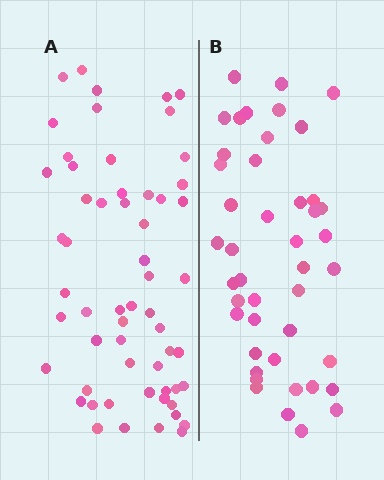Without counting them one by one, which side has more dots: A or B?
Region A (the left region) has more dots.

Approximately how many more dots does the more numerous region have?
Region A has approximately 15 more dots than region B.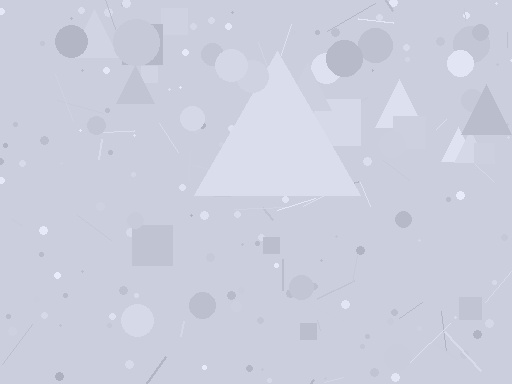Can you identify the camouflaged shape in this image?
The camouflaged shape is a triangle.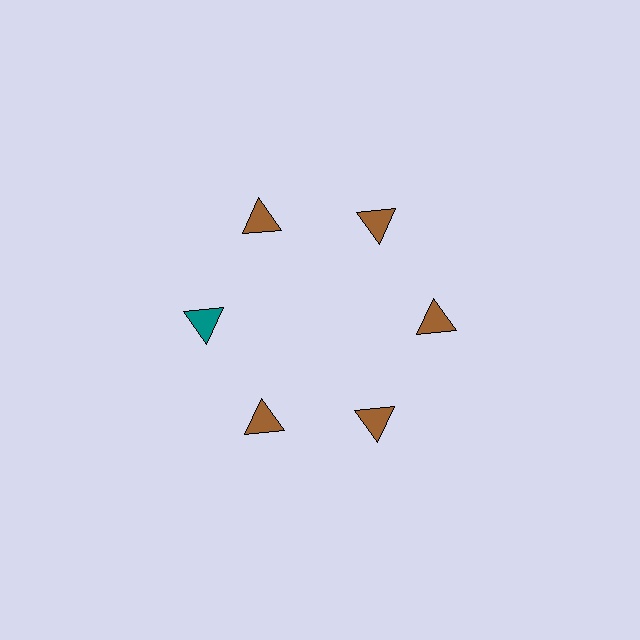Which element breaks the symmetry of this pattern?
The teal triangle at roughly the 9 o'clock position breaks the symmetry. All other shapes are brown triangles.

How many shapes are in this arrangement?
There are 6 shapes arranged in a ring pattern.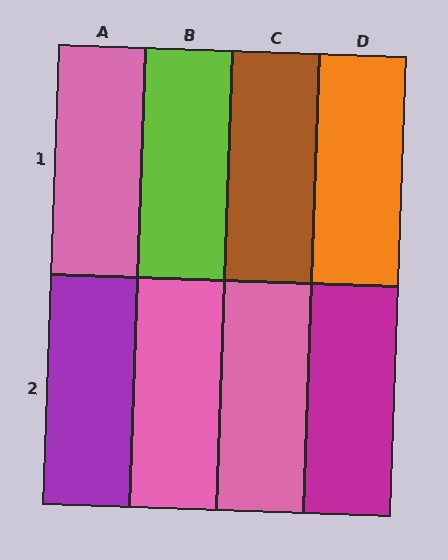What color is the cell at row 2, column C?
Pink.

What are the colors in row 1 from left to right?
Pink, lime, brown, orange.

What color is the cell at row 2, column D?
Magenta.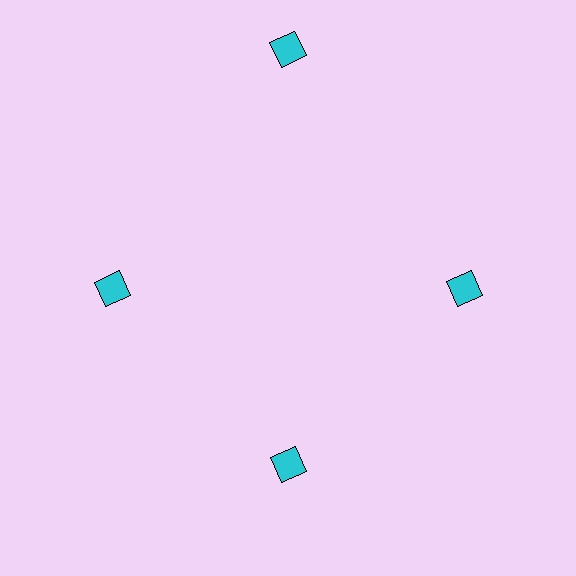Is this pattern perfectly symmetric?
No. The 4 cyan diamonds are arranged in a ring, but one element near the 12 o'clock position is pushed outward from the center, breaking the 4-fold rotational symmetry.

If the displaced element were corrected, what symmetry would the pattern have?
It would have 4-fold rotational symmetry — the pattern would map onto itself every 90 degrees.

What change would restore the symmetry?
The symmetry would be restored by moving it inward, back onto the ring so that all 4 diamonds sit at equal angles and equal distance from the center.